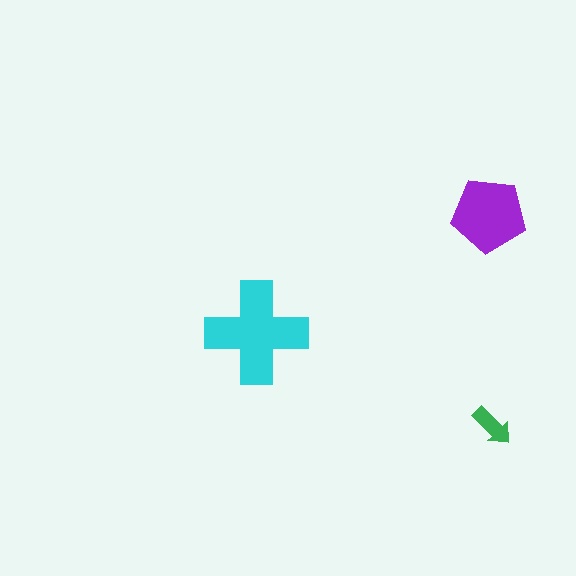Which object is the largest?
The cyan cross.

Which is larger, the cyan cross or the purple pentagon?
The cyan cross.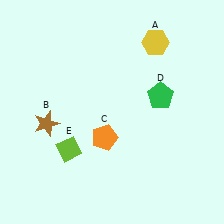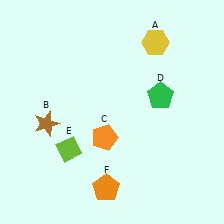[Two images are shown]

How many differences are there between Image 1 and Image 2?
There is 1 difference between the two images.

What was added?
An orange pentagon (F) was added in Image 2.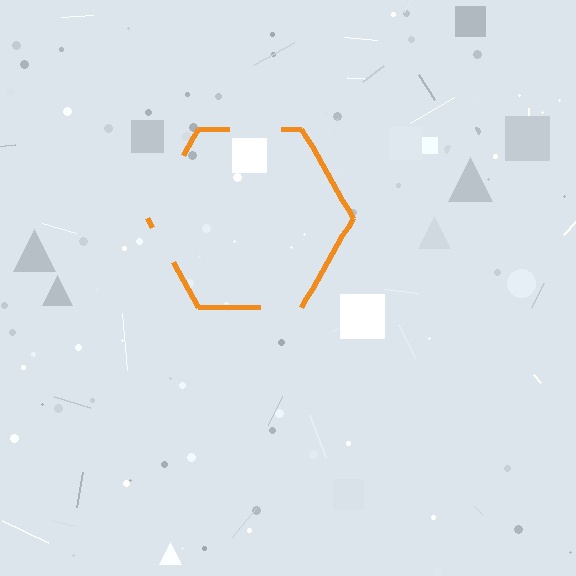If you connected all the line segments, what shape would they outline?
They would outline a hexagon.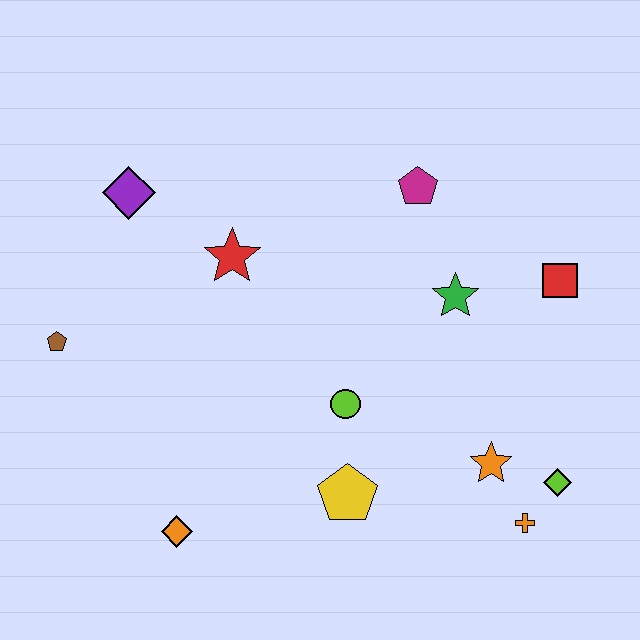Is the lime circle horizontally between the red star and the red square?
Yes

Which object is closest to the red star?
The purple diamond is closest to the red star.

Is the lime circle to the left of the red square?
Yes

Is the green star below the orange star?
No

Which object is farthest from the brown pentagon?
The lime diamond is farthest from the brown pentagon.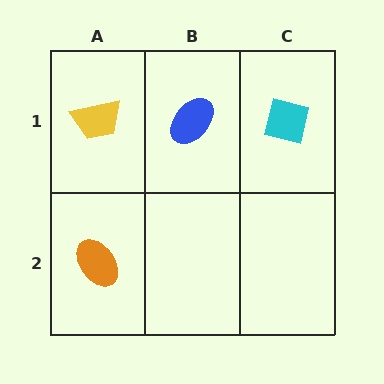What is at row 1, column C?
A cyan square.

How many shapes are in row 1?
3 shapes.